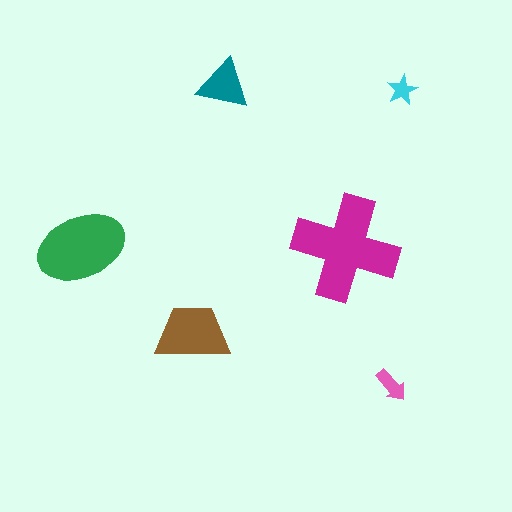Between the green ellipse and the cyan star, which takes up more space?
The green ellipse.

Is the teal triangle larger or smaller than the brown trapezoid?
Smaller.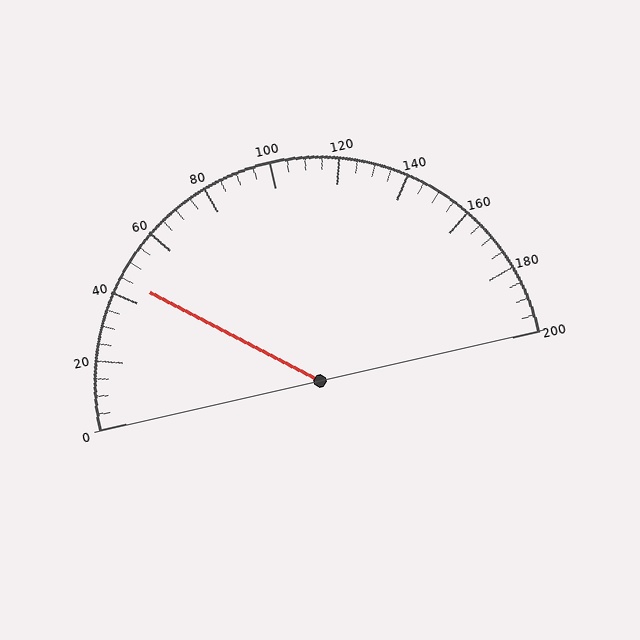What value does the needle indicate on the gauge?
The needle indicates approximately 45.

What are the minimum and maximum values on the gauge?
The gauge ranges from 0 to 200.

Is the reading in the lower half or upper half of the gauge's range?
The reading is in the lower half of the range (0 to 200).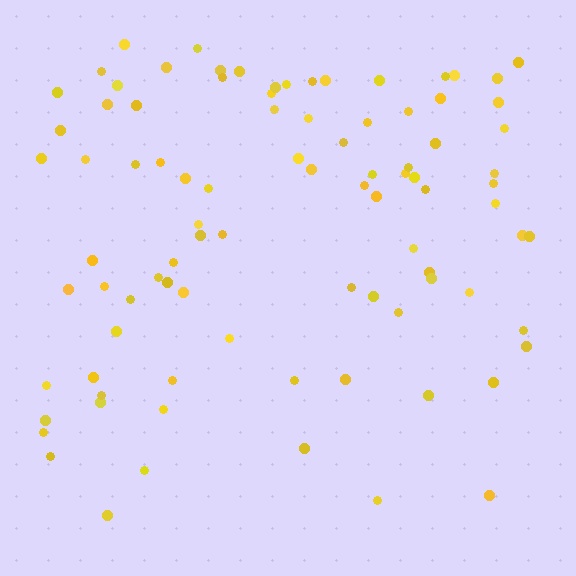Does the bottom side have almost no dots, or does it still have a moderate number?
Still a moderate number, just noticeably fewer than the top.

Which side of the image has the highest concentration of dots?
The top.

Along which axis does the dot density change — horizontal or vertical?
Vertical.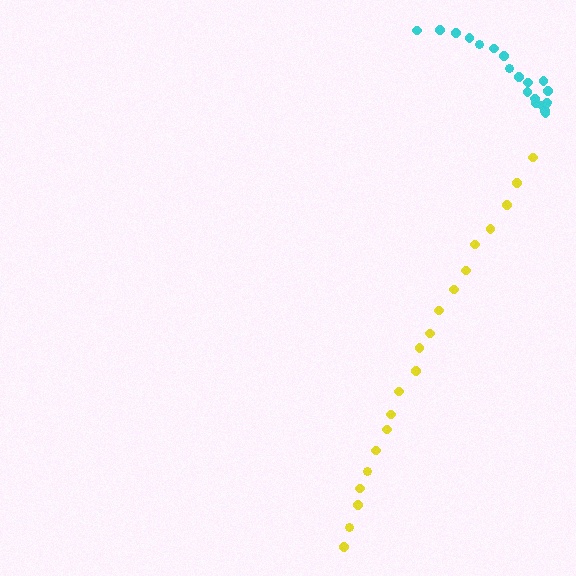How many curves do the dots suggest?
There are 2 distinct paths.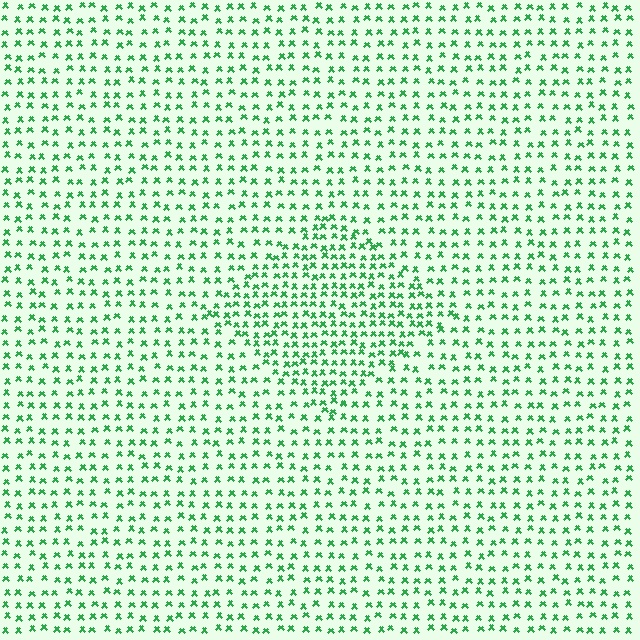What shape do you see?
I see a diamond.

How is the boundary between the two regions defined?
The boundary is defined by a change in element density (approximately 1.7x ratio). All elements are the same color, size, and shape.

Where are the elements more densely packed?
The elements are more densely packed inside the diamond boundary.